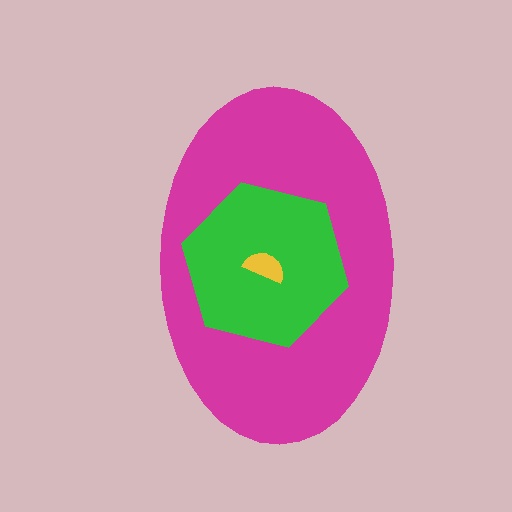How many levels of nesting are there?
3.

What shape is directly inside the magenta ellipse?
The green hexagon.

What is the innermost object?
The yellow semicircle.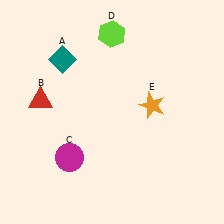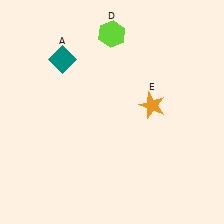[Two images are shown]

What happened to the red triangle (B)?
The red triangle (B) was removed in Image 2. It was in the top-left area of Image 1.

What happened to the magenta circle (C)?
The magenta circle (C) was removed in Image 2. It was in the bottom-left area of Image 1.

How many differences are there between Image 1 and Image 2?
There are 2 differences between the two images.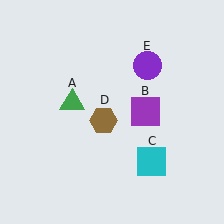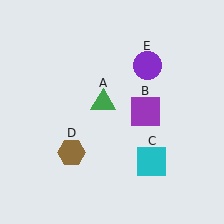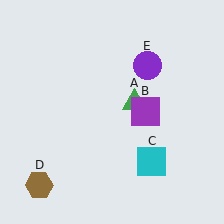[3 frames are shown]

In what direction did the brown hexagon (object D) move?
The brown hexagon (object D) moved down and to the left.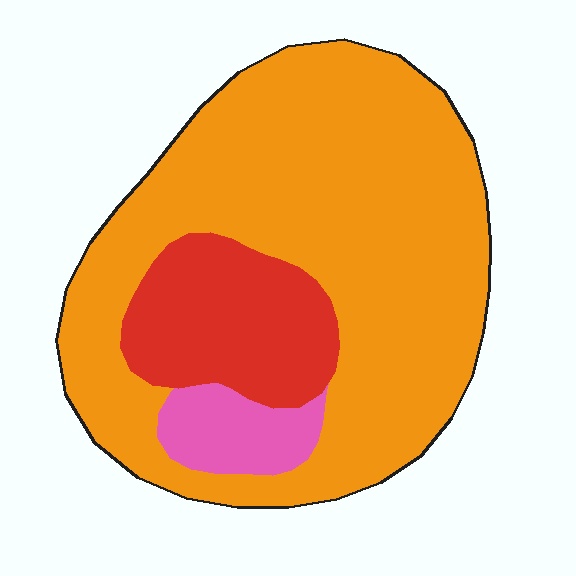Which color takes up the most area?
Orange, at roughly 75%.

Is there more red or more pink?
Red.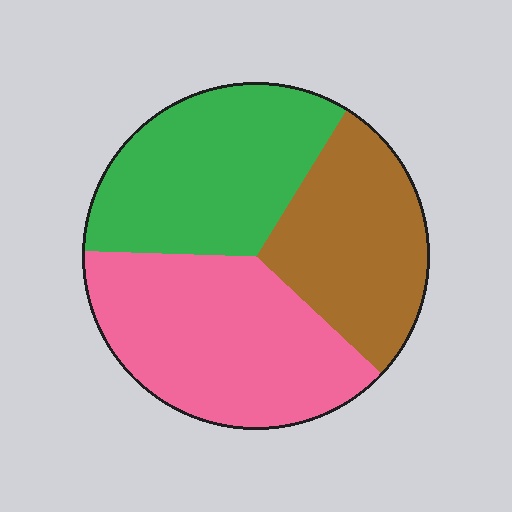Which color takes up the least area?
Brown, at roughly 30%.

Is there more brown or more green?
Green.